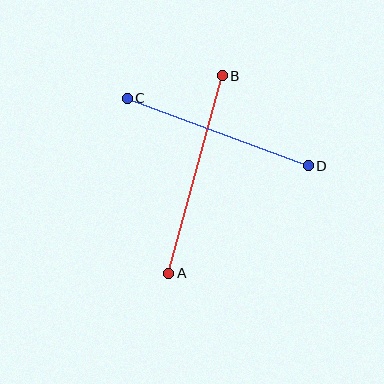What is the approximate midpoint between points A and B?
The midpoint is at approximately (196, 175) pixels.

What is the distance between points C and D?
The distance is approximately 194 pixels.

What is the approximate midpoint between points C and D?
The midpoint is at approximately (218, 132) pixels.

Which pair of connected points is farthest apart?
Points A and B are farthest apart.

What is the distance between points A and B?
The distance is approximately 205 pixels.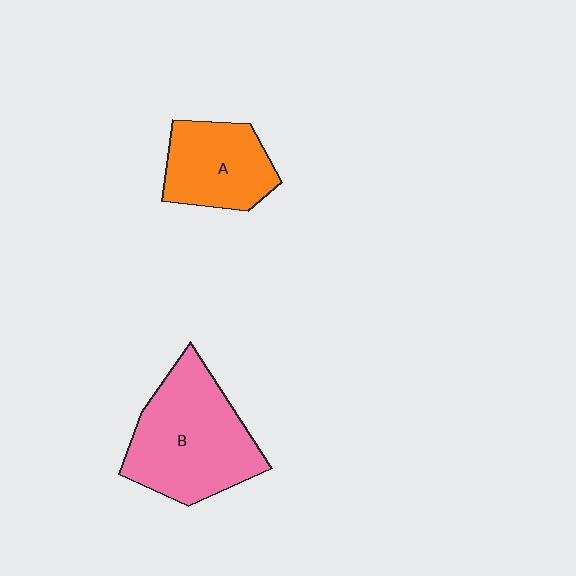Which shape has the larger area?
Shape B (pink).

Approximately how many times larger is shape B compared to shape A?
Approximately 1.6 times.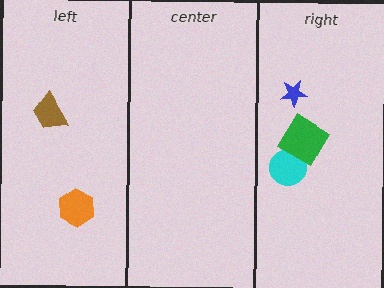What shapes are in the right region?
The cyan circle, the blue star, the green diamond.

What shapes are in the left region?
The orange hexagon, the brown trapezoid.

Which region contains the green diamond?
The right region.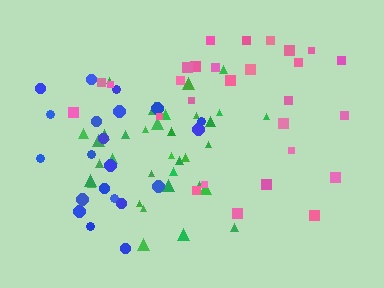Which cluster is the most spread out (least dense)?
Pink.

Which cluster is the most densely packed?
Green.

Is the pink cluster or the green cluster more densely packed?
Green.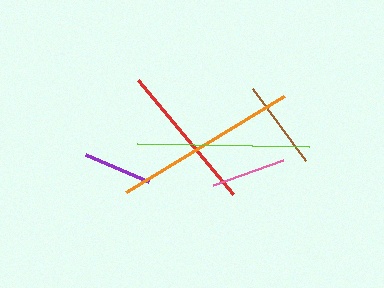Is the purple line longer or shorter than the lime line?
The lime line is longer than the purple line.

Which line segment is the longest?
The orange line is the longest at approximately 186 pixels.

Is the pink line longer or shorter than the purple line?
The pink line is longer than the purple line.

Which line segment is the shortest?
The purple line is the shortest at approximately 68 pixels.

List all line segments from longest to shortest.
From longest to shortest: orange, lime, red, brown, pink, purple.